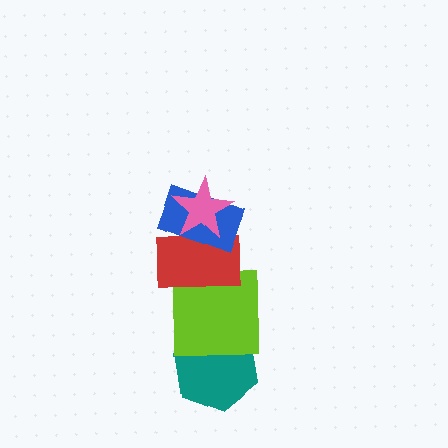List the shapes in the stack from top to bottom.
From top to bottom: the pink star, the blue rectangle, the red rectangle, the lime square, the teal hexagon.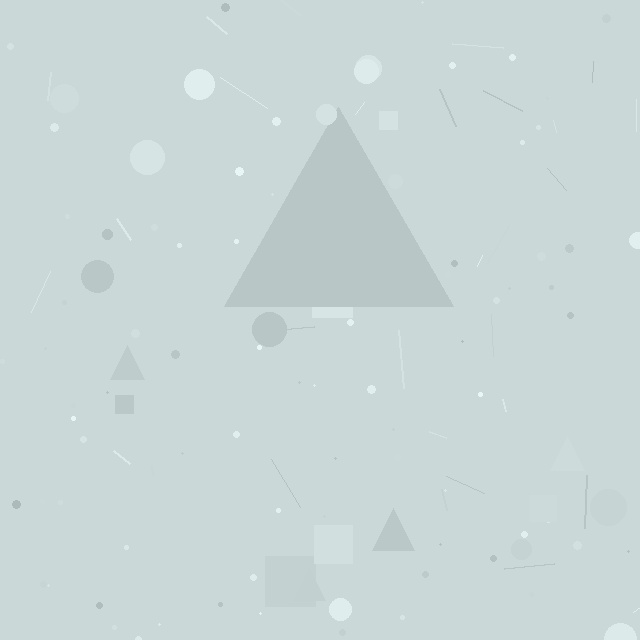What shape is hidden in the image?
A triangle is hidden in the image.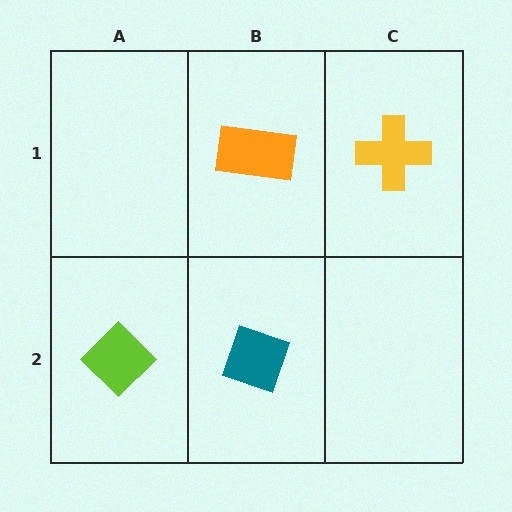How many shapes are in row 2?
2 shapes.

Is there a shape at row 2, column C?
No, that cell is empty.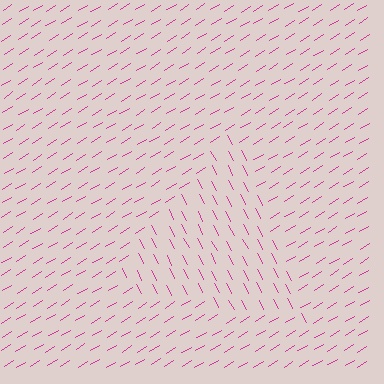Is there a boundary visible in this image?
Yes, there is a texture boundary formed by a change in line orientation.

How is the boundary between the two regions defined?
The boundary is defined purely by a change in line orientation (approximately 85 degrees difference). All lines are the same color and thickness.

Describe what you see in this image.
The image is filled with small magenta line segments. A triangle region in the image has lines oriented differently from the surrounding lines, creating a visible texture boundary.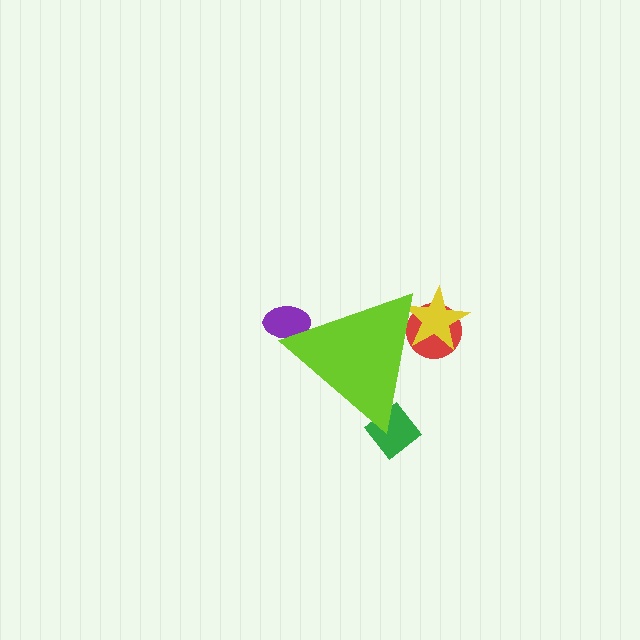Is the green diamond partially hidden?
Yes, the green diamond is partially hidden behind the lime triangle.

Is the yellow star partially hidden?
Yes, the yellow star is partially hidden behind the lime triangle.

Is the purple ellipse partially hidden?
Yes, the purple ellipse is partially hidden behind the lime triangle.